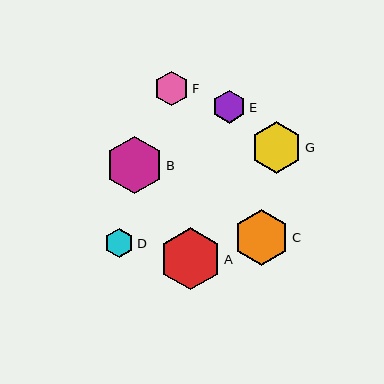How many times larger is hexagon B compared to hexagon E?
Hexagon B is approximately 1.7 times the size of hexagon E.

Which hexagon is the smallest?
Hexagon D is the smallest with a size of approximately 29 pixels.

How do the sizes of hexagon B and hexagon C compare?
Hexagon B and hexagon C are approximately the same size.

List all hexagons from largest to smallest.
From largest to smallest: A, B, C, G, F, E, D.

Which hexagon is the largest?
Hexagon A is the largest with a size of approximately 62 pixels.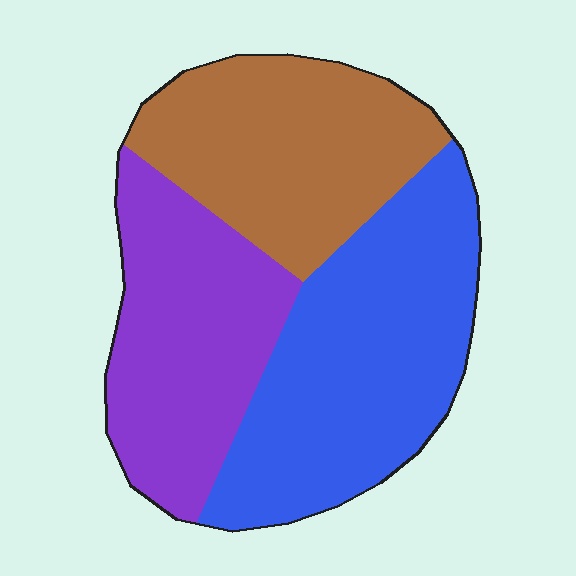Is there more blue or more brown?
Blue.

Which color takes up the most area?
Blue, at roughly 40%.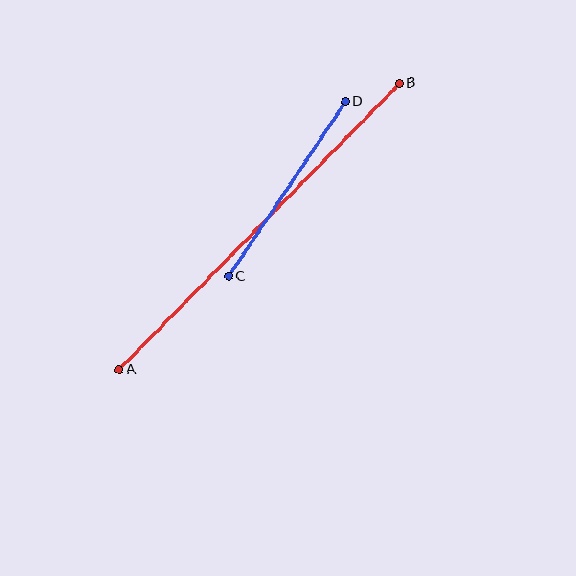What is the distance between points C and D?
The distance is approximately 210 pixels.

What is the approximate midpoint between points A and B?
The midpoint is at approximately (259, 226) pixels.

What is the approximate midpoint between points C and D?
The midpoint is at approximately (287, 189) pixels.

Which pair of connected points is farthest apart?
Points A and B are farthest apart.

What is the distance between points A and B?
The distance is approximately 401 pixels.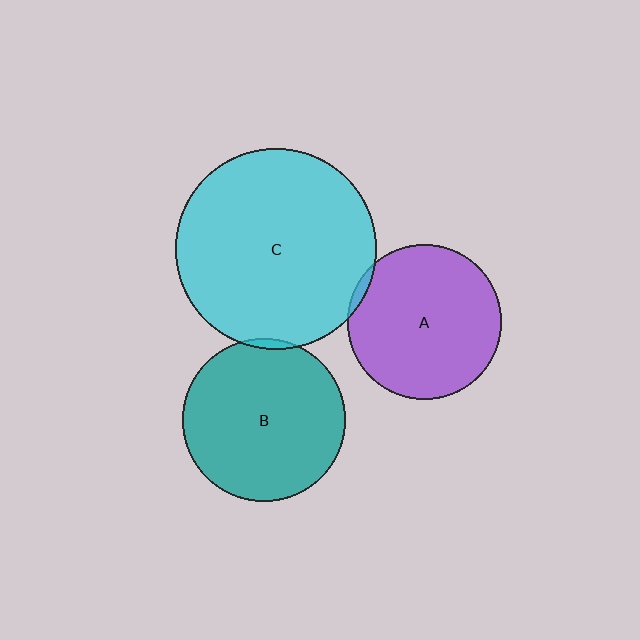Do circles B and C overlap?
Yes.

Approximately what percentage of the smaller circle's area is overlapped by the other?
Approximately 5%.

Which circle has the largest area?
Circle C (cyan).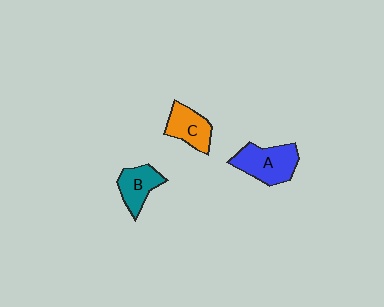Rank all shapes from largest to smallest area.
From largest to smallest: A (blue), C (orange), B (teal).